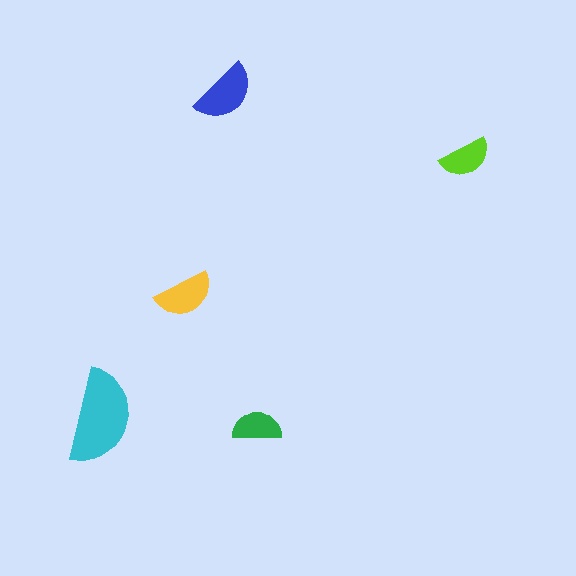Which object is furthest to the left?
The cyan semicircle is leftmost.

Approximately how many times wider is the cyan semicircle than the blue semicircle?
About 1.5 times wider.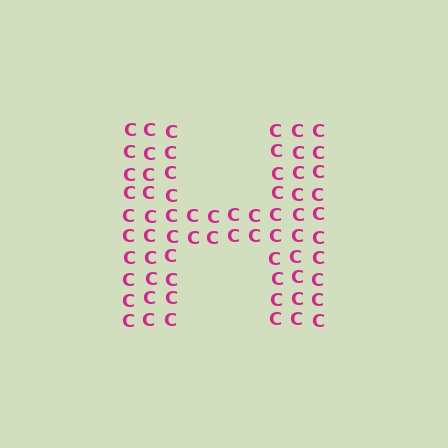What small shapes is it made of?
It is made of small letter C's.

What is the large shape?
The large shape is the letter H.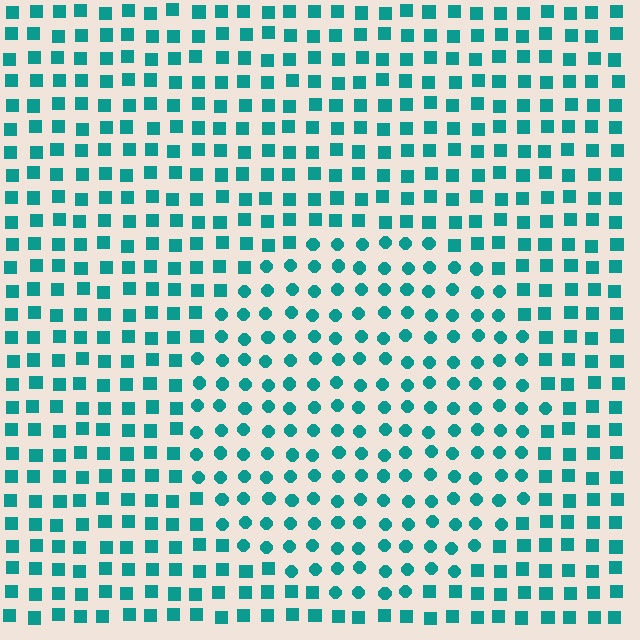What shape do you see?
I see a circle.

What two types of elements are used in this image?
The image uses circles inside the circle region and squares outside it.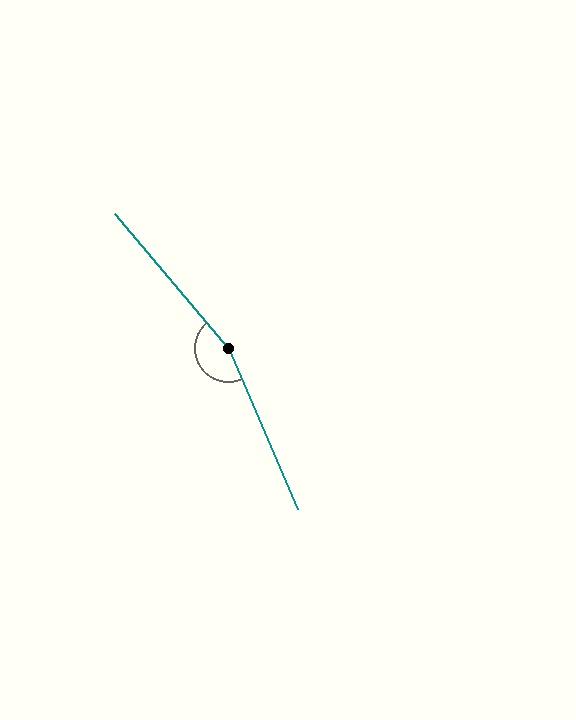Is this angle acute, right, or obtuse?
It is obtuse.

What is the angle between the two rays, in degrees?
Approximately 163 degrees.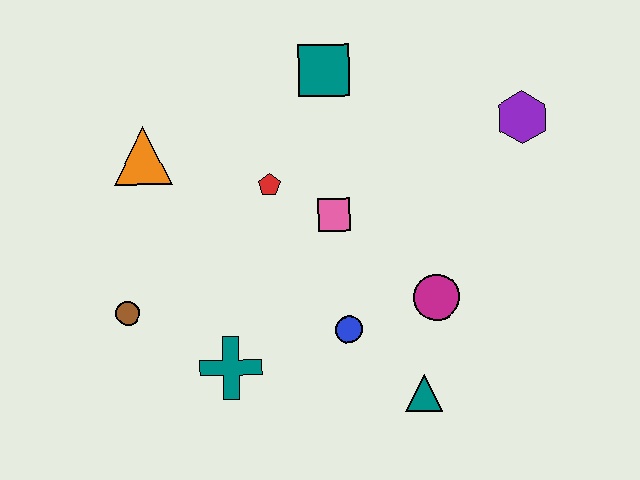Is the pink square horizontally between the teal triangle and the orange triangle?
Yes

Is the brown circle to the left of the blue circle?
Yes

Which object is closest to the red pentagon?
The pink square is closest to the red pentagon.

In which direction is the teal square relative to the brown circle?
The teal square is above the brown circle.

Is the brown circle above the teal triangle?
Yes